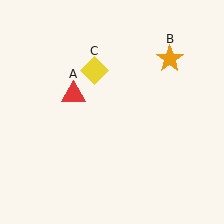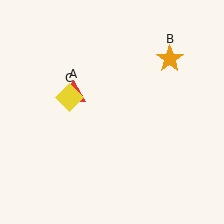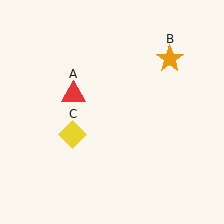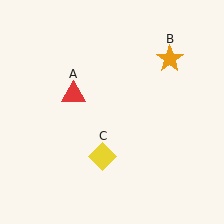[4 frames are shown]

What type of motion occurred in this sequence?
The yellow diamond (object C) rotated counterclockwise around the center of the scene.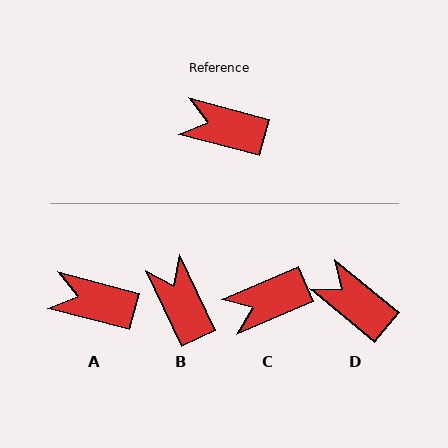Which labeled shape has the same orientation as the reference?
A.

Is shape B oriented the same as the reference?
No, it is off by about 50 degrees.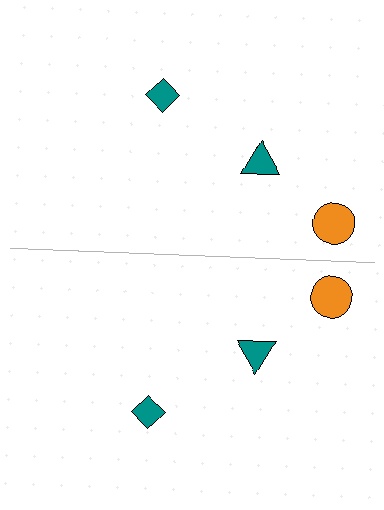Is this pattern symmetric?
Yes, this pattern has bilateral (reflection) symmetry.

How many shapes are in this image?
There are 6 shapes in this image.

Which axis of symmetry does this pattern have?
The pattern has a horizontal axis of symmetry running through the center of the image.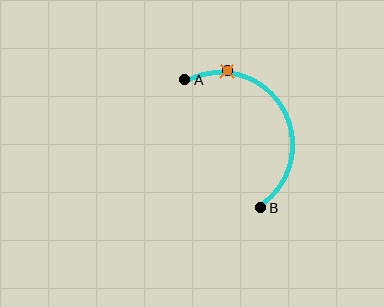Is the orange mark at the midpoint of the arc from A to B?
No. The orange mark lies on the arc but is closer to endpoint A. The arc midpoint would be at the point on the curve equidistant along the arc from both A and B.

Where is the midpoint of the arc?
The arc midpoint is the point on the curve farthest from the straight line joining A and B. It sits to the right of that line.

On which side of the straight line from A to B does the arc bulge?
The arc bulges to the right of the straight line connecting A and B.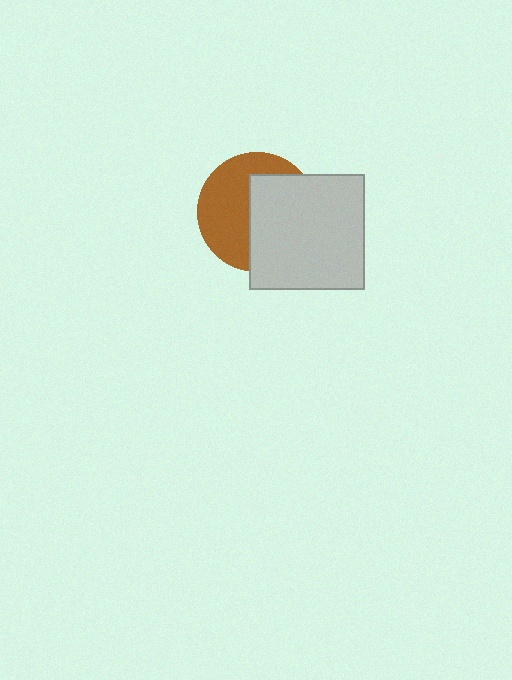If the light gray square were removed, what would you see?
You would see the complete brown circle.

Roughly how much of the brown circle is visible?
About half of it is visible (roughly 50%).